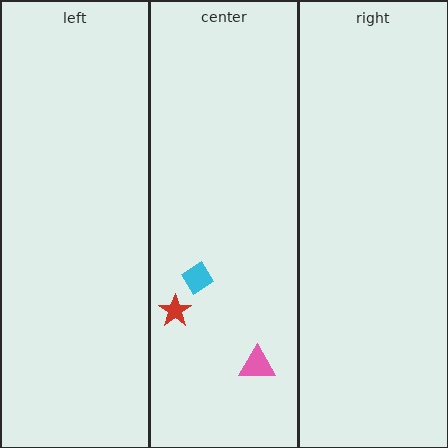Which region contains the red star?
The center region.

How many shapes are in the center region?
3.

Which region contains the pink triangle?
The center region.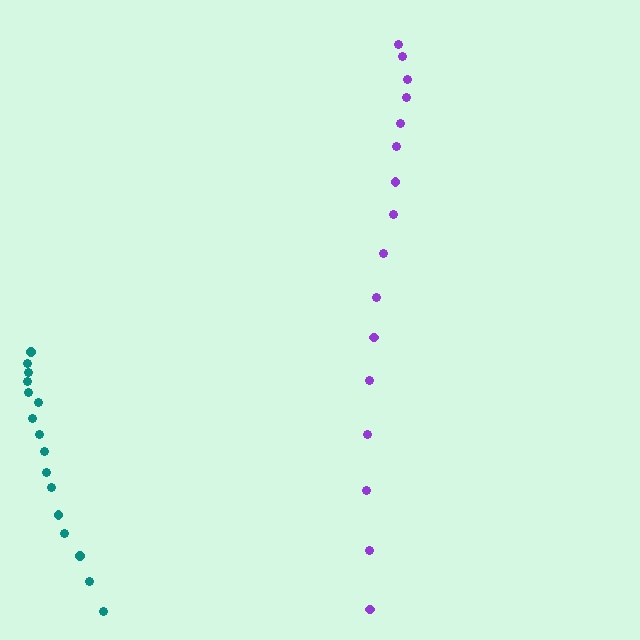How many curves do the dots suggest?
There are 2 distinct paths.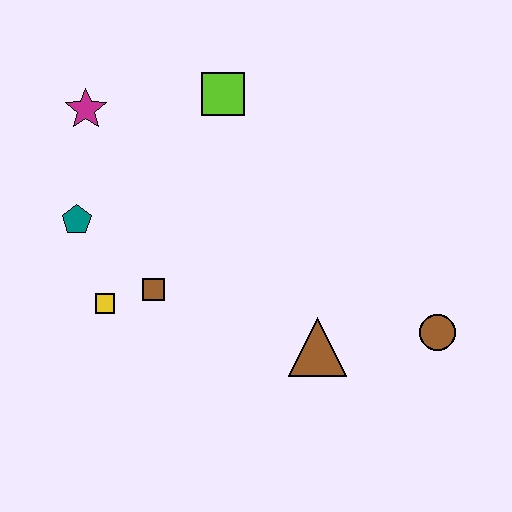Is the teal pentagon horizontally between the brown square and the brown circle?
No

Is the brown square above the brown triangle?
Yes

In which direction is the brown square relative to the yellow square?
The brown square is to the right of the yellow square.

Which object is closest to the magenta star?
The teal pentagon is closest to the magenta star.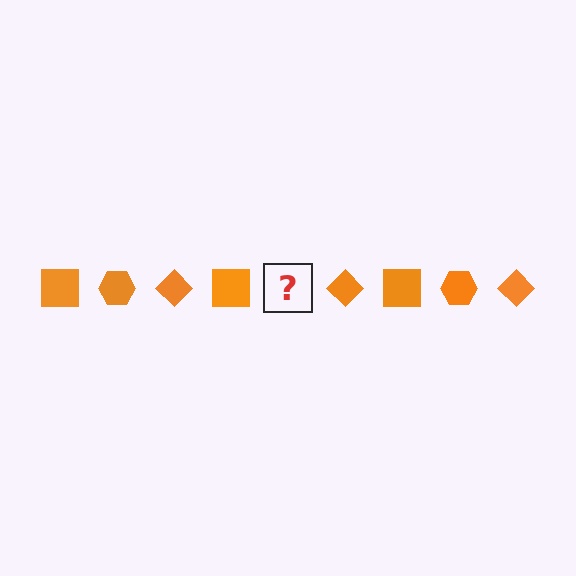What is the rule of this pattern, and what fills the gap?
The rule is that the pattern cycles through square, hexagon, diamond shapes in orange. The gap should be filled with an orange hexagon.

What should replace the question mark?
The question mark should be replaced with an orange hexagon.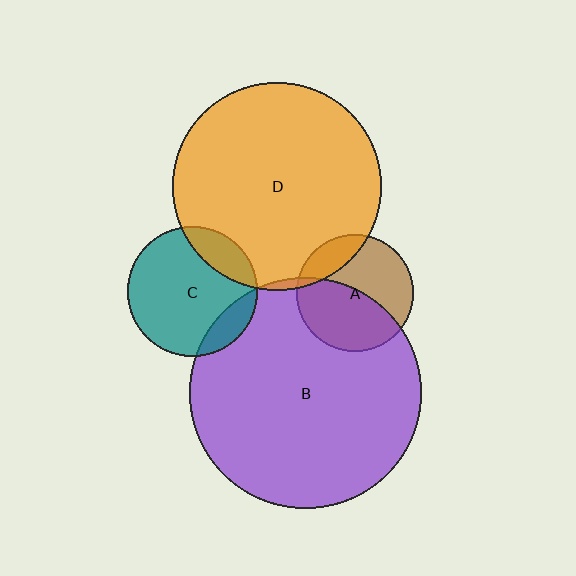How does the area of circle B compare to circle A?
Approximately 3.9 times.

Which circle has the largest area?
Circle B (purple).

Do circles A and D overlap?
Yes.